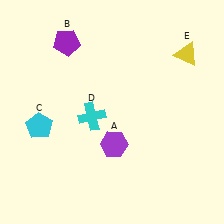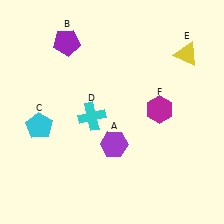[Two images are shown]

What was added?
A magenta hexagon (F) was added in Image 2.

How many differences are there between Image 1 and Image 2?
There is 1 difference between the two images.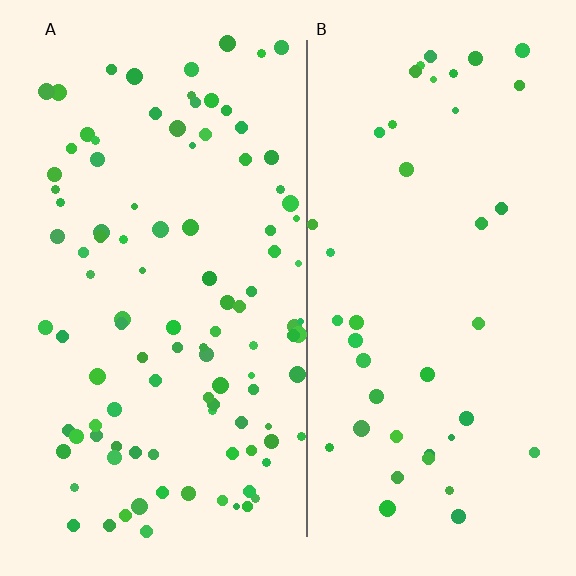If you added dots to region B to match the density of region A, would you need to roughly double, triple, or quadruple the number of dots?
Approximately double.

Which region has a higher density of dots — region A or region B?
A (the left).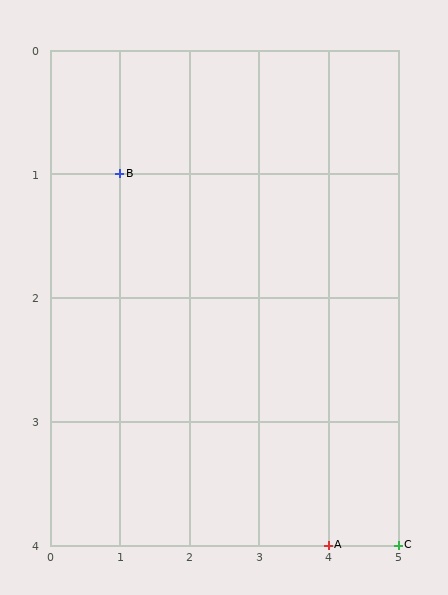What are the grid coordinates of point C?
Point C is at grid coordinates (5, 4).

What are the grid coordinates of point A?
Point A is at grid coordinates (4, 4).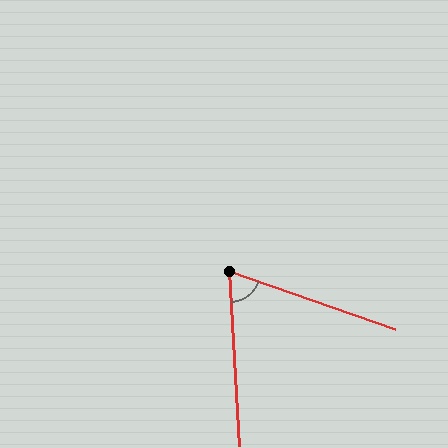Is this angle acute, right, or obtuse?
It is acute.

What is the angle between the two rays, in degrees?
Approximately 68 degrees.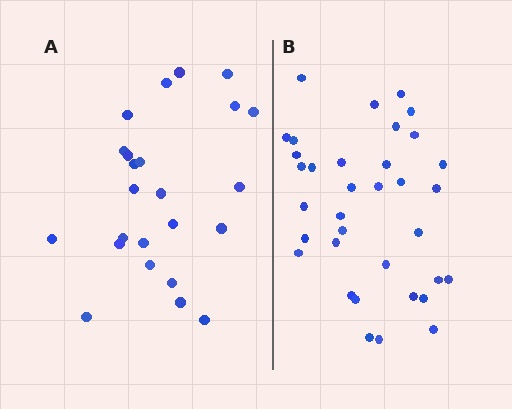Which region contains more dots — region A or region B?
Region B (the right region) has more dots.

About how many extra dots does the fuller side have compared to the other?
Region B has roughly 12 or so more dots than region A.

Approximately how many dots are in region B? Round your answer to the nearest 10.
About 40 dots. (The exact count is 35, which rounds to 40.)